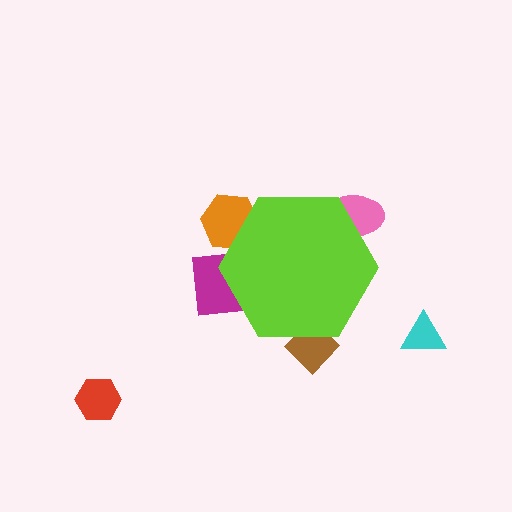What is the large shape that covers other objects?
A lime hexagon.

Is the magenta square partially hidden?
Yes, the magenta square is partially hidden behind the lime hexagon.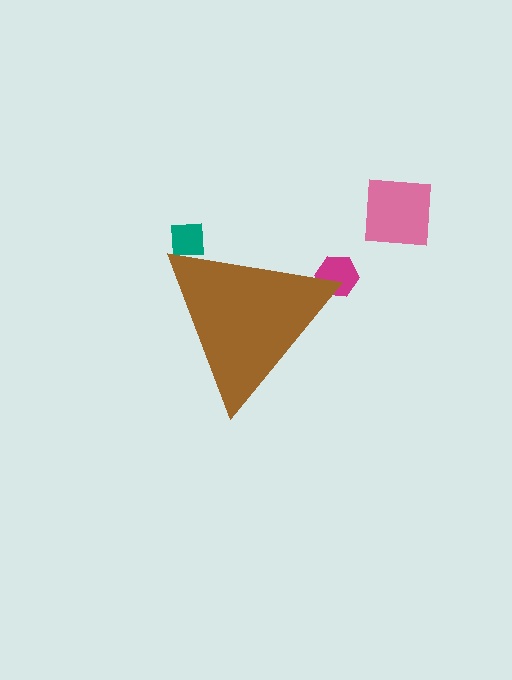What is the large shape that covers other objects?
A brown triangle.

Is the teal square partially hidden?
Yes, the teal square is partially hidden behind the brown triangle.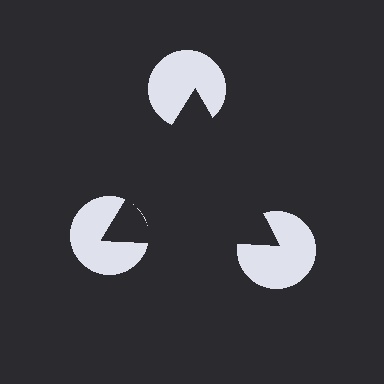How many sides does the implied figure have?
3 sides.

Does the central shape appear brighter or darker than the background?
It typically appears slightly darker than the background, even though no actual brightness change is drawn.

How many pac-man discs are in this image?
There are 3 — one at each vertex of the illusory triangle.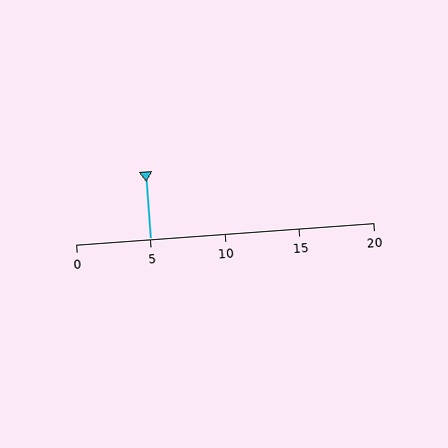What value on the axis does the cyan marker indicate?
The marker indicates approximately 5.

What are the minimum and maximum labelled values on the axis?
The axis runs from 0 to 20.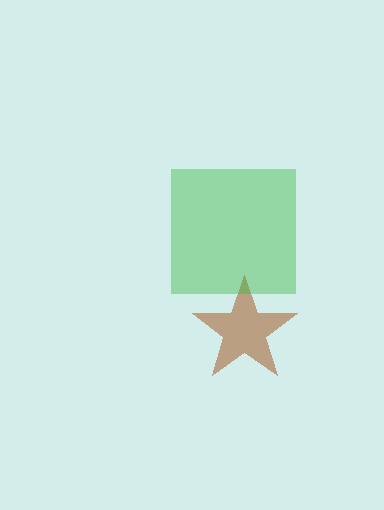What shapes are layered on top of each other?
The layered shapes are: a brown star, a green square.